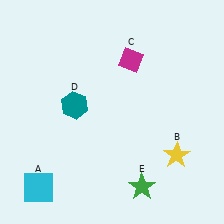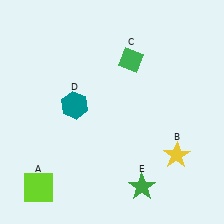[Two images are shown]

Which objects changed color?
A changed from cyan to lime. C changed from magenta to green.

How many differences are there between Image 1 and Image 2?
There are 2 differences between the two images.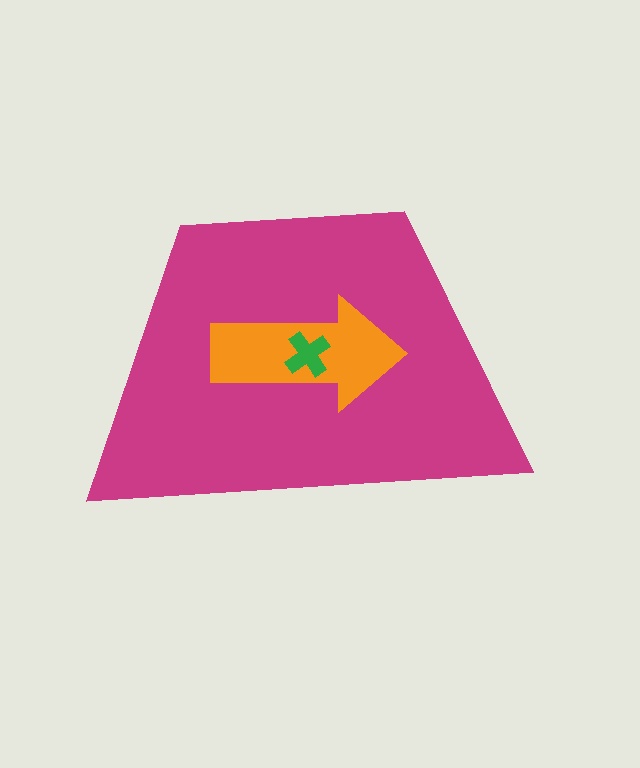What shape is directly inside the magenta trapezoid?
The orange arrow.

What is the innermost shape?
The green cross.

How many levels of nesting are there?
3.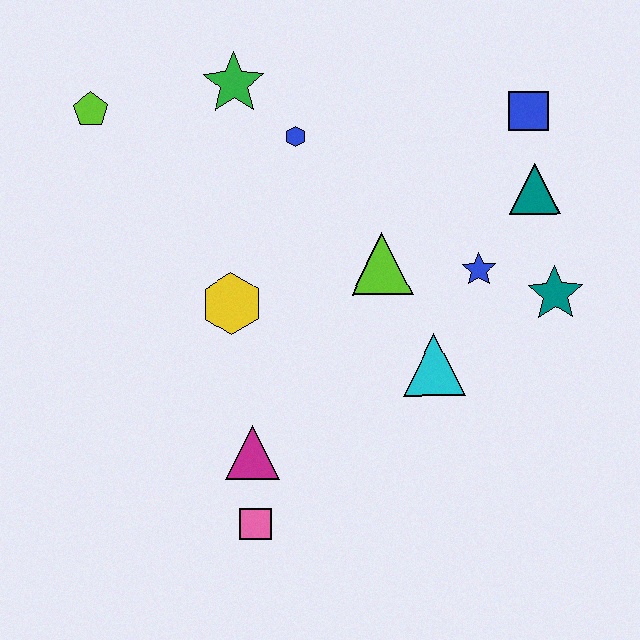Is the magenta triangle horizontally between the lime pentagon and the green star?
No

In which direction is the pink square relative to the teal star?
The pink square is to the left of the teal star.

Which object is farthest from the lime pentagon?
The teal star is farthest from the lime pentagon.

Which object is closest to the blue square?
The teal triangle is closest to the blue square.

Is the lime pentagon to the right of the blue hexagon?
No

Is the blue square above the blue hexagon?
Yes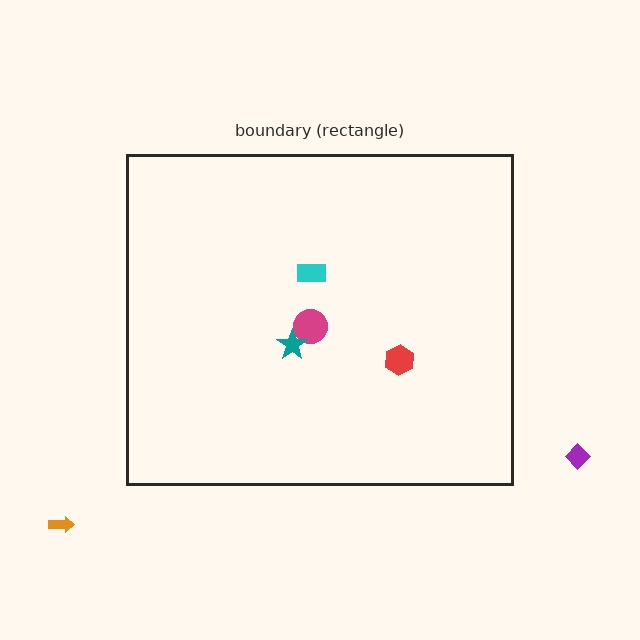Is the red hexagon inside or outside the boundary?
Inside.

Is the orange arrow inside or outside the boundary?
Outside.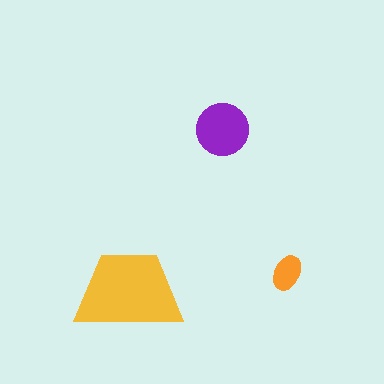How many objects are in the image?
There are 3 objects in the image.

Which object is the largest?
The yellow trapezoid.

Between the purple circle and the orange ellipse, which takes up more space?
The purple circle.